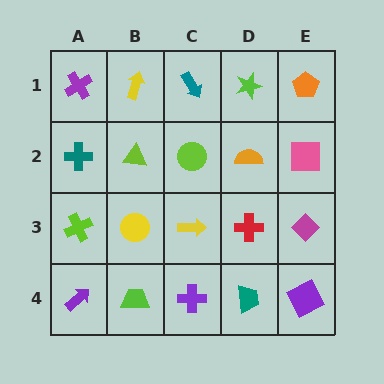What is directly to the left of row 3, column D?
A yellow arrow.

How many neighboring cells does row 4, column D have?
3.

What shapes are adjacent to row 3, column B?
A lime triangle (row 2, column B), a lime trapezoid (row 4, column B), a lime cross (row 3, column A), a yellow arrow (row 3, column C).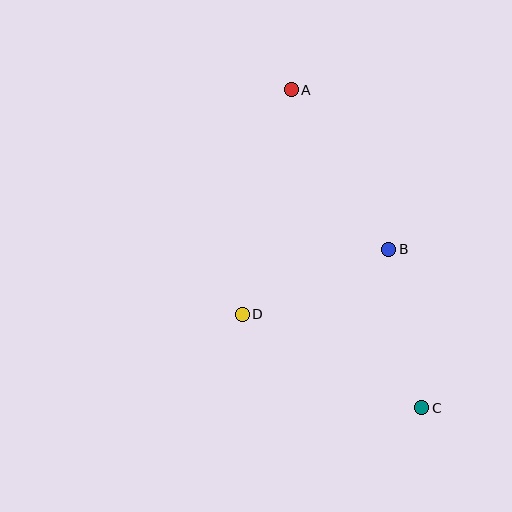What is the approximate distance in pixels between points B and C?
The distance between B and C is approximately 162 pixels.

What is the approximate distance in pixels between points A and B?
The distance between A and B is approximately 187 pixels.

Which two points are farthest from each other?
Points A and C are farthest from each other.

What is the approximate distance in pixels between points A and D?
The distance between A and D is approximately 230 pixels.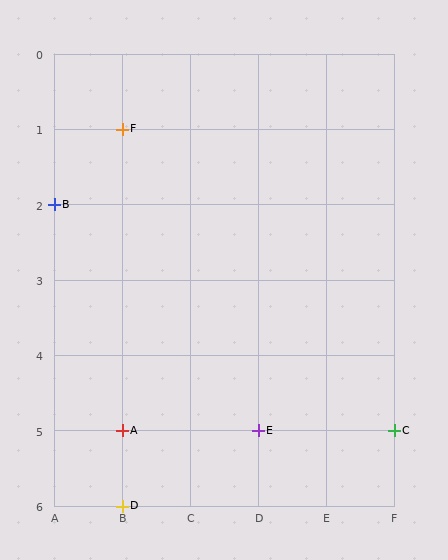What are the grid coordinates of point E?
Point E is at grid coordinates (D, 5).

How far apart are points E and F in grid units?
Points E and F are 2 columns and 4 rows apart (about 4.5 grid units diagonally).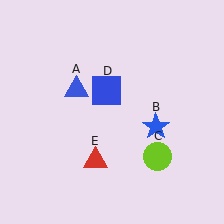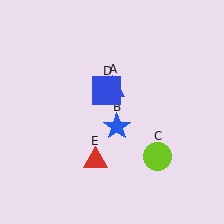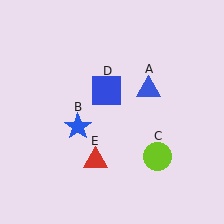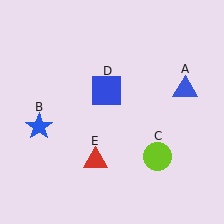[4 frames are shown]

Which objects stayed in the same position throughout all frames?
Lime circle (object C) and blue square (object D) and red triangle (object E) remained stationary.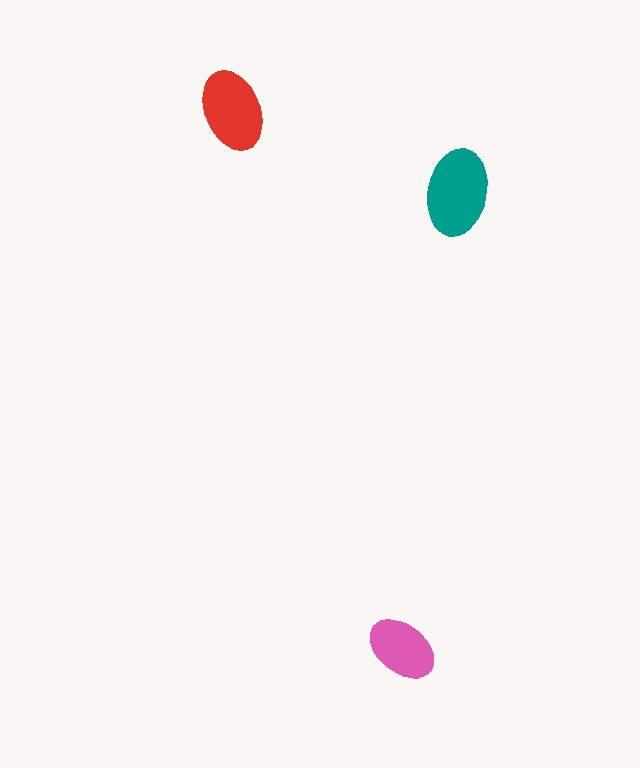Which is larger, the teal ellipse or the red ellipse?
The teal one.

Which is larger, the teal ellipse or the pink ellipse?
The teal one.